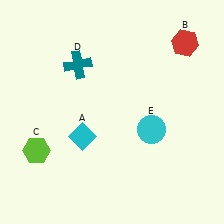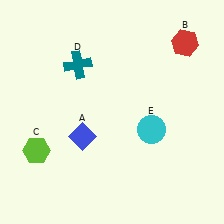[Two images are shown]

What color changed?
The diamond (A) changed from cyan in Image 1 to blue in Image 2.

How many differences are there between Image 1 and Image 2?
There is 1 difference between the two images.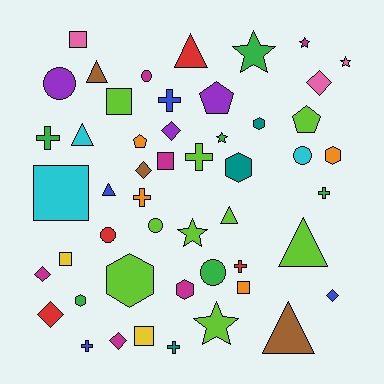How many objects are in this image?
There are 50 objects.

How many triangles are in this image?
There are 7 triangles.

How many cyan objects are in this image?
There are 3 cyan objects.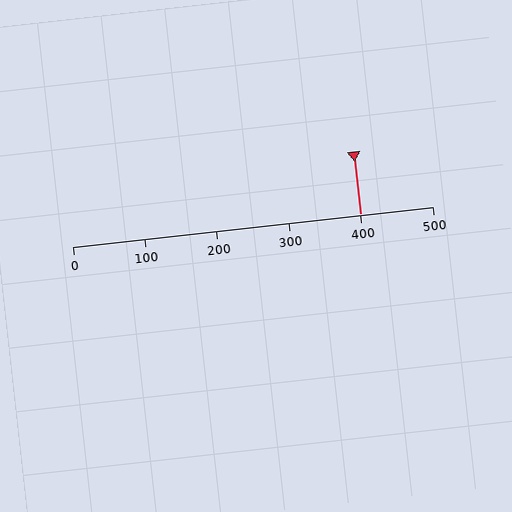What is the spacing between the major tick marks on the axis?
The major ticks are spaced 100 apart.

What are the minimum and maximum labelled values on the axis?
The axis runs from 0 to 500.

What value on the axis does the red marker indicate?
The marker indicates approximately 400.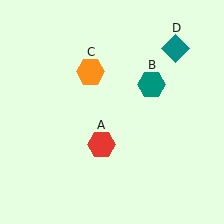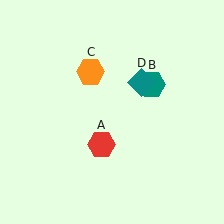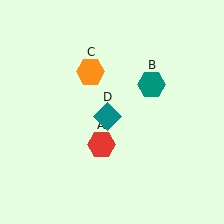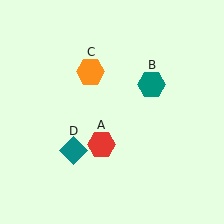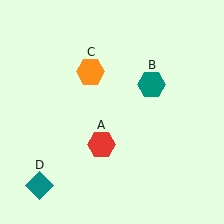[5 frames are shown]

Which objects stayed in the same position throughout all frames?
Red hexagon (object A) and teal hexagon (object B) and orange hexagon (object C) remained stationary.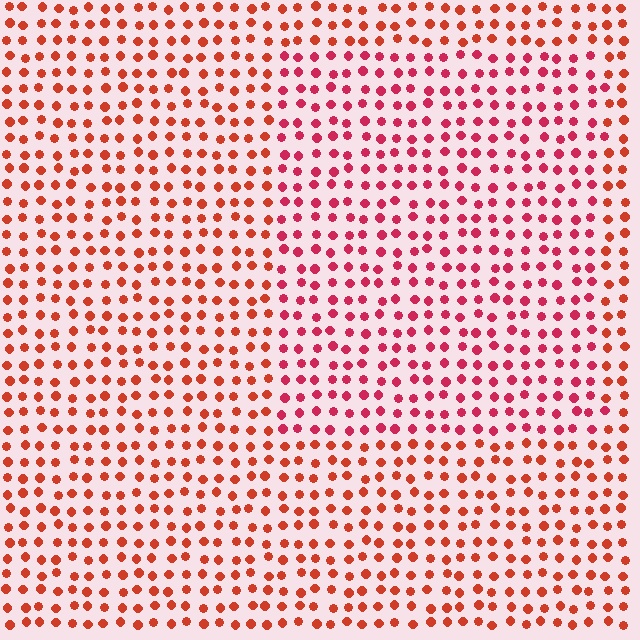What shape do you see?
I see a rectangle.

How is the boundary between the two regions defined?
The boundary is defined purely by a slight shift in hue (about 26 degrees). Spacing, size, and orientation are identical on both sides.